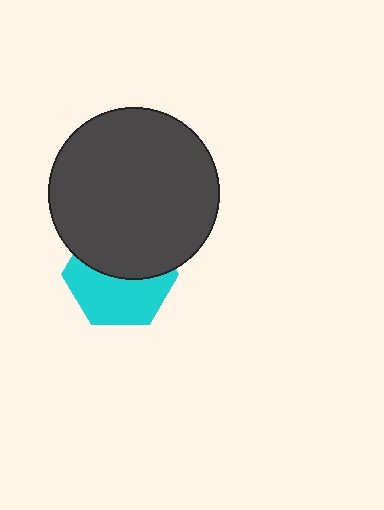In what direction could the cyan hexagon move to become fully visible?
The cyan hexagon could move down. That would shift it out from behind the dark gray circle entirely.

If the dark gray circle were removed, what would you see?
You would see the complete cyan hexagon.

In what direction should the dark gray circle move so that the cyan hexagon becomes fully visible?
The dark gray circle should move up. That is the shortest direction to clear the overlap and leave the cyan hexagon fully visible.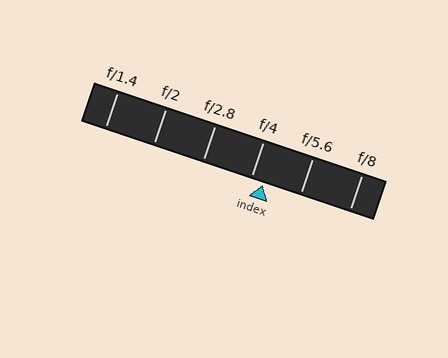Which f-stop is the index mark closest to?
The index mark is closest to f/4.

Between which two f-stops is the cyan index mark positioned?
The index mark is between f/4 and f/5.6.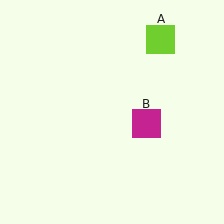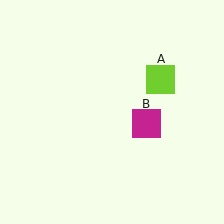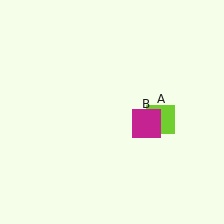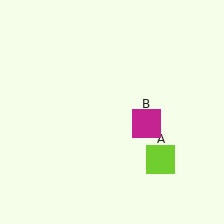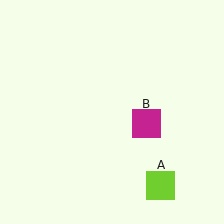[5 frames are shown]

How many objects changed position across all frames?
1 object changed position: lime square (object A).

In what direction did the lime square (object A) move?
The lime square (object A) moved down.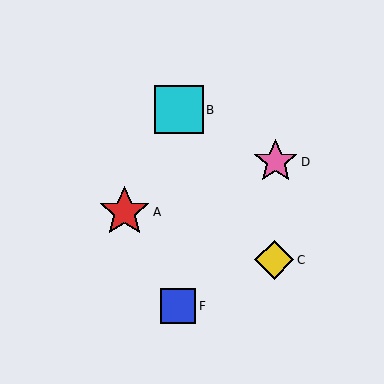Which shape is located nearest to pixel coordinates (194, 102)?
The cyan square (labeled B) at (179, 110) is nearest to that location.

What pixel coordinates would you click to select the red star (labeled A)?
Click at (125, 212) to select the red star A.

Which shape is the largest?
The red star (labeled A) is the largest.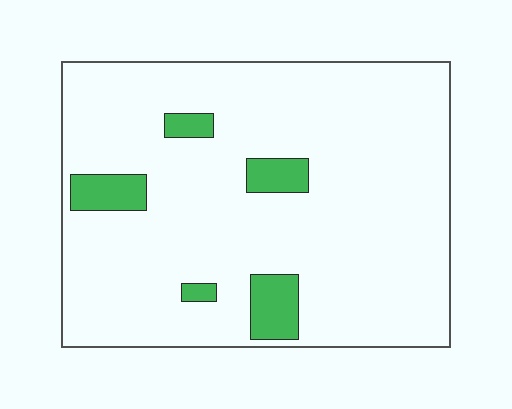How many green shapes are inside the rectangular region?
5.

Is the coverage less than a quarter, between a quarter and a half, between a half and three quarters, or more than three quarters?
Less than a quarter.